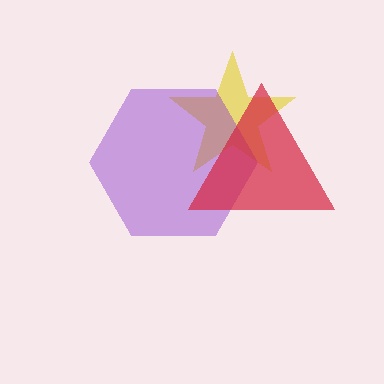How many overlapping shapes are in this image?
There are 3 overlapping shapes in the image.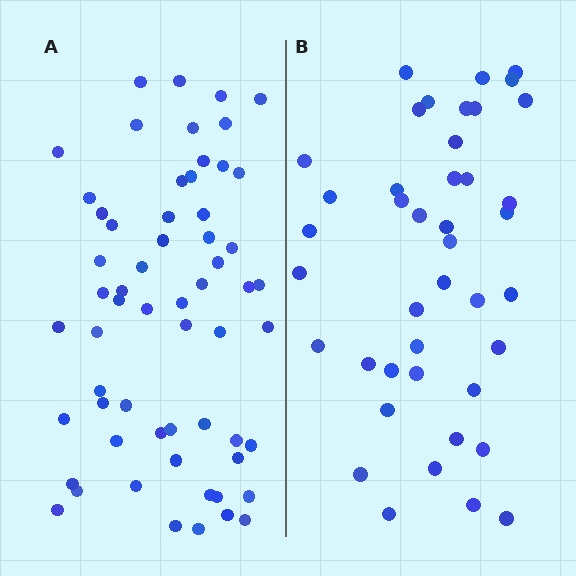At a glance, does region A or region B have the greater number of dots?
Region A (the left region) has more dots.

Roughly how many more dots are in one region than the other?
Region A has approximately 20 more dots than region B.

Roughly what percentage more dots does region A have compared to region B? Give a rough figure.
About 45% more.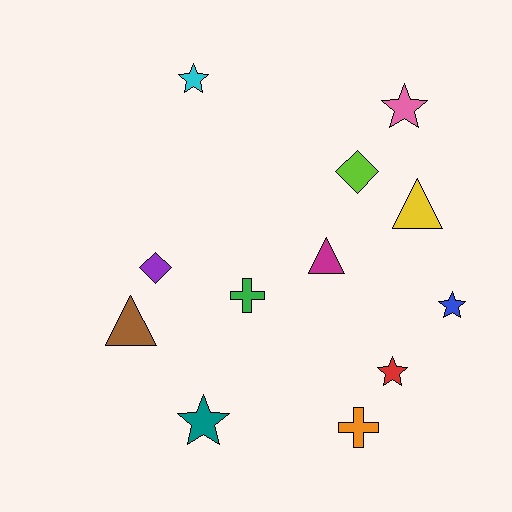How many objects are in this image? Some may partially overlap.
There are 12 objects.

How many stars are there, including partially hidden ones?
There are 5 stars.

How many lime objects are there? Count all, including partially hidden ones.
There is 1 lime object.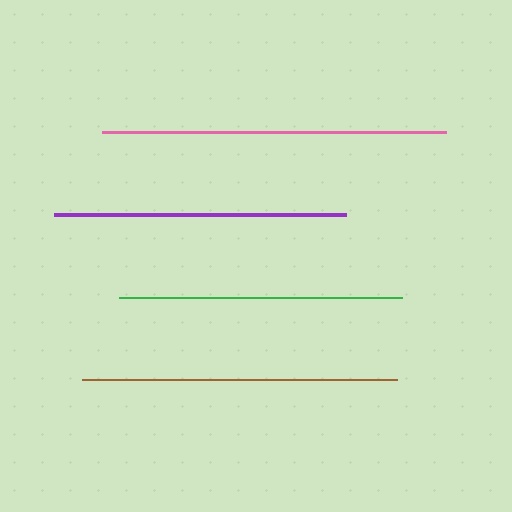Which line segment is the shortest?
The green line is the shortest at approximately 284 pixels.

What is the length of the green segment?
The green segment is approximately 284 pixels long.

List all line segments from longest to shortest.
From longest to shortest: pink, brown, purple, green.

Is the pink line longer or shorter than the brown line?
The pink line is longer than the brown line.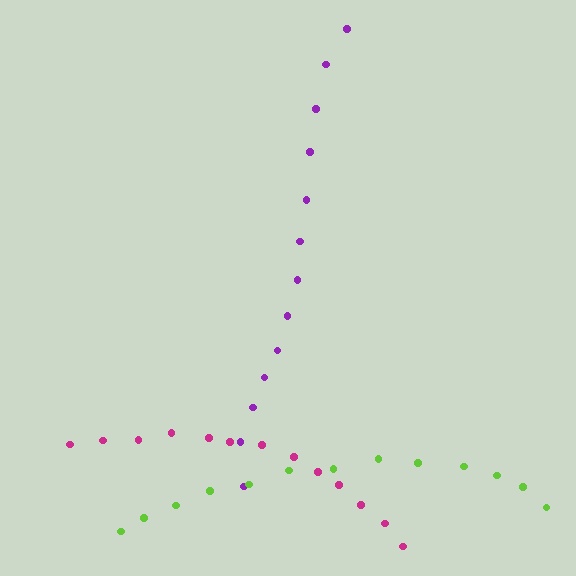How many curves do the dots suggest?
There are 3 distinct paths.